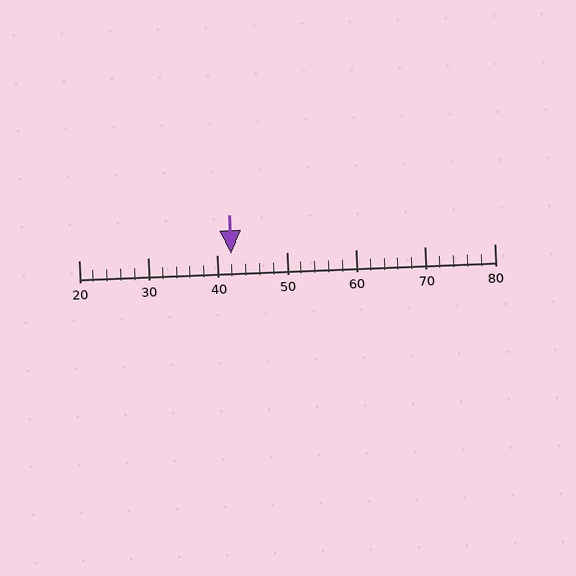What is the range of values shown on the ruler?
The ruler shows values from 20 to 80.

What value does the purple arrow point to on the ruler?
The purple arrow points to approximately 42.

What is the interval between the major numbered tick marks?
The major tick marks are spaced 10 units apart.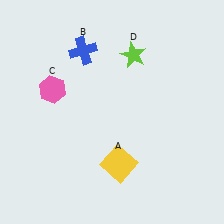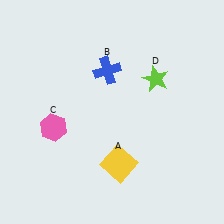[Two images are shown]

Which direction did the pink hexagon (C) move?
The pink hexagon (C) moved down.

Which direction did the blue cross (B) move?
The blue cross (B) moved right.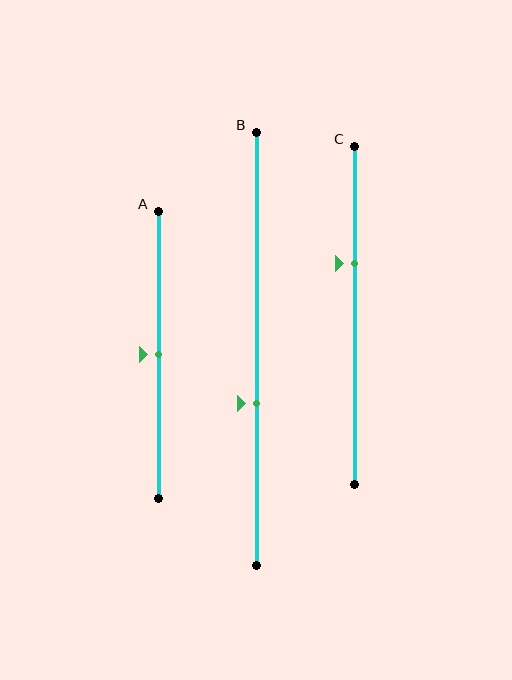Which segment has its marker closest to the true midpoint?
Segment A has its marker closest to the true midpoint.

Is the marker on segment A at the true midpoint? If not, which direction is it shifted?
Yes, the marker on segment A is at the true midpoint.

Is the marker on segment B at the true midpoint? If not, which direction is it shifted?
No, the marker on segment B is shifted downward by about 13% of the segment length.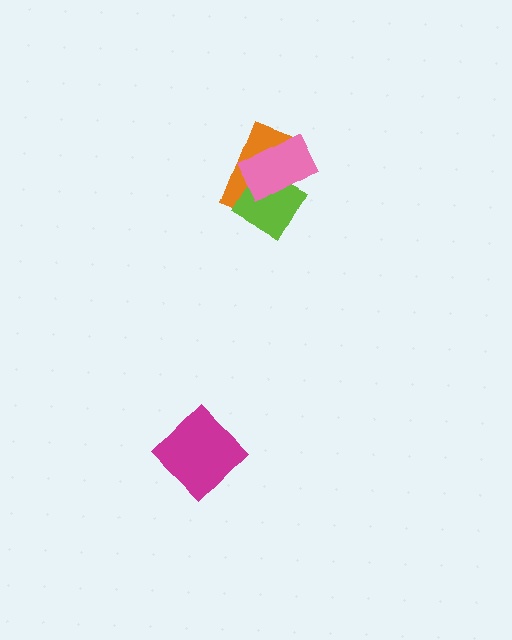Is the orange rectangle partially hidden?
Yes, it is partially covered by another shape.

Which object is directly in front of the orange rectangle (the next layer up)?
The lime diamond is directly in front of the orange rectangle.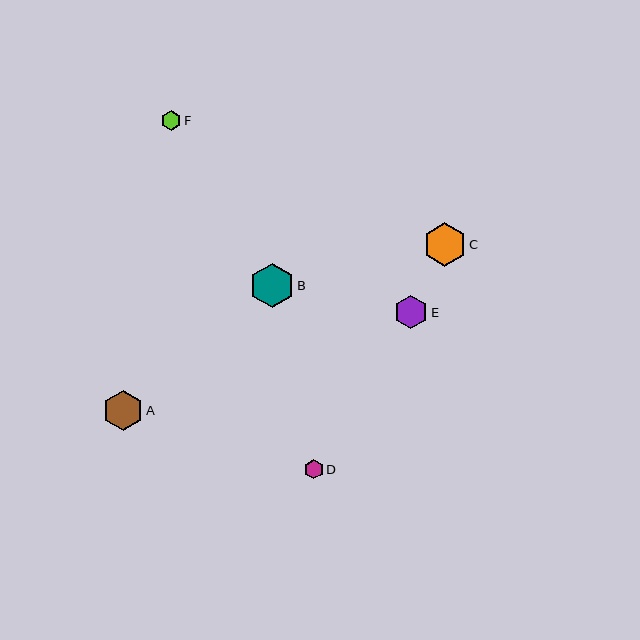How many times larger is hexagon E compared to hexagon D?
Hexagon E is approximately 1.7 times the size of hexagon D.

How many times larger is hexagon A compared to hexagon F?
Hexagon A is approximately 2.1 times the size of hexagon F.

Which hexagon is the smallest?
Hexagon F is the smallest with a size of approximately 19 pixels.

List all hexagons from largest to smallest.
From largest to smallest: B, C, A, E, D, F.